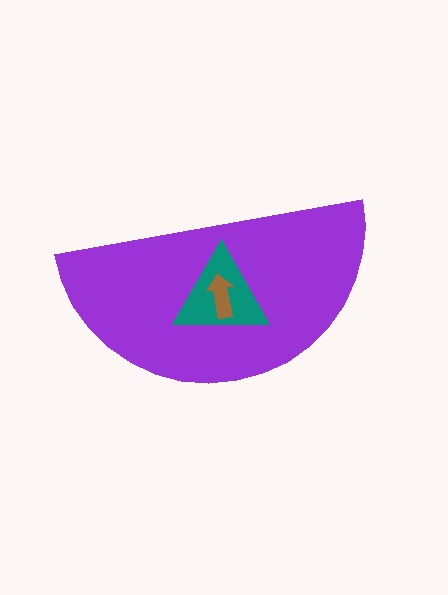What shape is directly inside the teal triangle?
The brown arrow.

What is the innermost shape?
The brown arrow.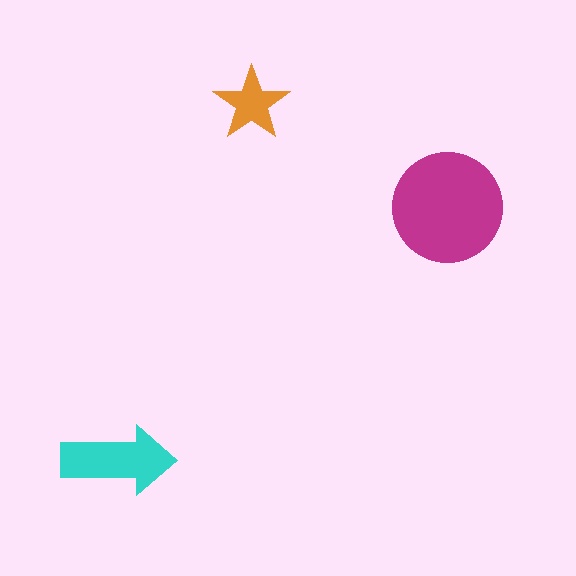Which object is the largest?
The magenta circle.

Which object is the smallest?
The orange star.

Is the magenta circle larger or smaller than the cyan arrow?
Larger.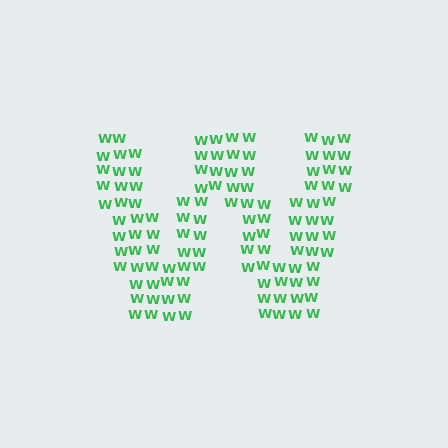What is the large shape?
The large shape is the letter W.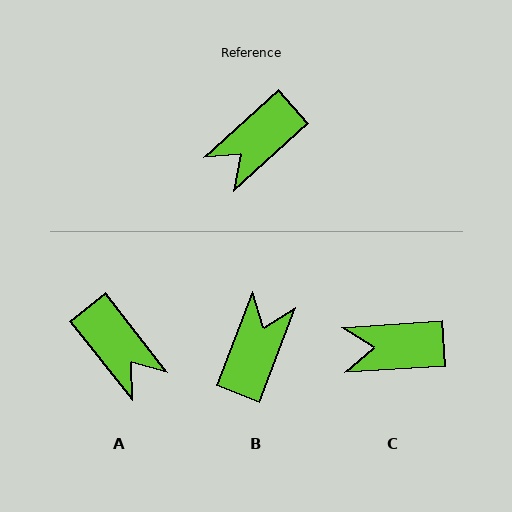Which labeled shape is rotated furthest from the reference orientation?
B, about 153 degrees away.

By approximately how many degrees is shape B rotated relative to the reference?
Approximately 153 degrees clockwise.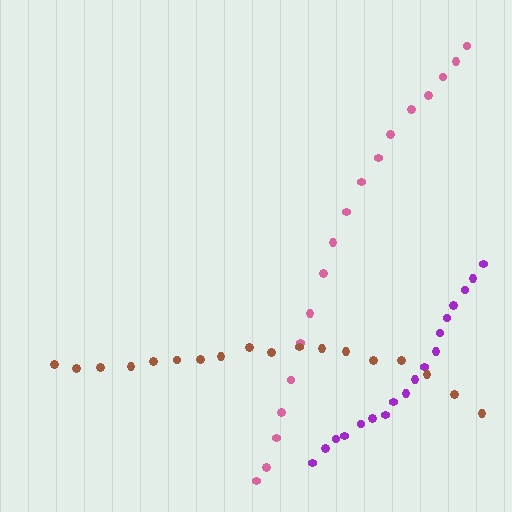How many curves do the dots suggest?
There are 3 distinct paths.